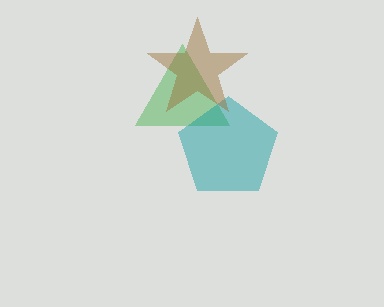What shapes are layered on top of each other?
The layered shapes are: a green triangle, a teal pentagon, a brown star.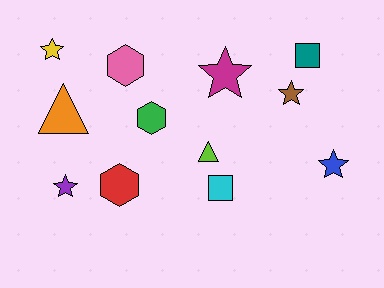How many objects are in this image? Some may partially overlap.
There are 12 objects.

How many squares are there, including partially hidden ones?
There are 2 squares.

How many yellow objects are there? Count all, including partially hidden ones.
There is 1 yellow object.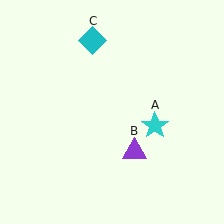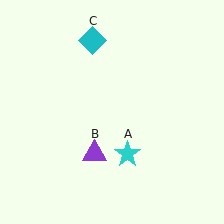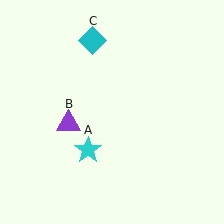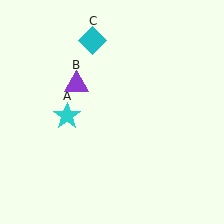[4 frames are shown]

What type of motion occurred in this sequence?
The cyan star (object A), purple triangle (object B) rotated clockwise around the center of the scene.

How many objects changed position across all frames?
2 objects changed position: cyan star (object A), purple triangle (object B).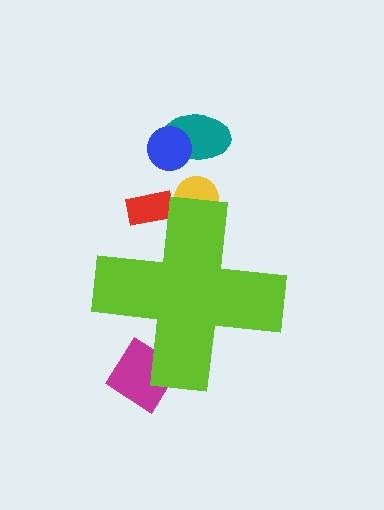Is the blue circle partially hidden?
No, the blue circle is fully visible.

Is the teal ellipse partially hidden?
No, the teal ellipse is fully visible.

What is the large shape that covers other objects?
A lime cross.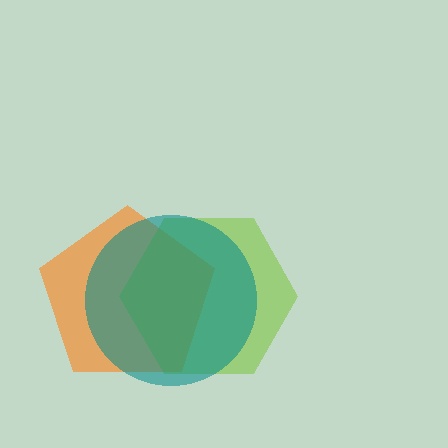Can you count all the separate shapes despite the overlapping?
Yes, there are 3 separate shapes.